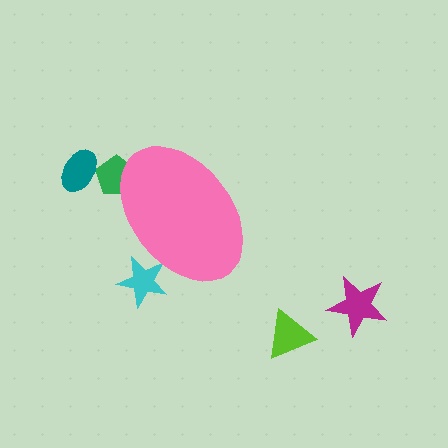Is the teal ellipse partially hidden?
No, the teal ellipse is fully visible.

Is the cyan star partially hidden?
Yes, the cyan star is partially hidden behind the pink ellipse.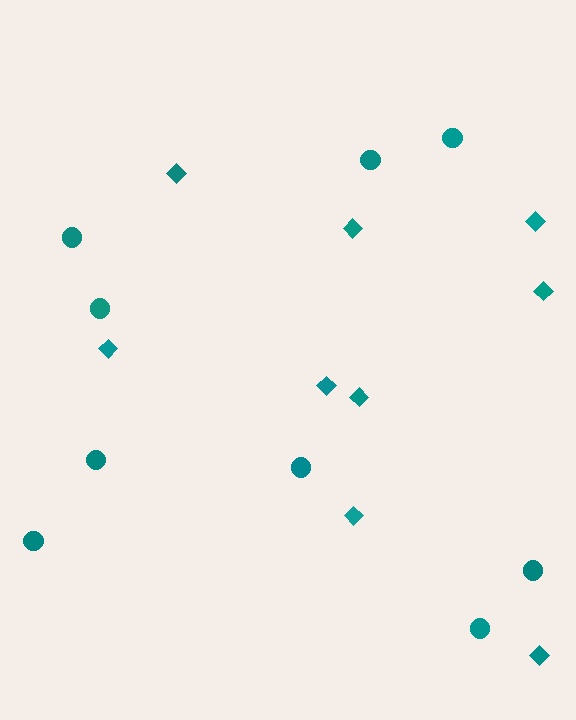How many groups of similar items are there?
There are 2 groups: one group of diamonds (9) and one group of circles (9).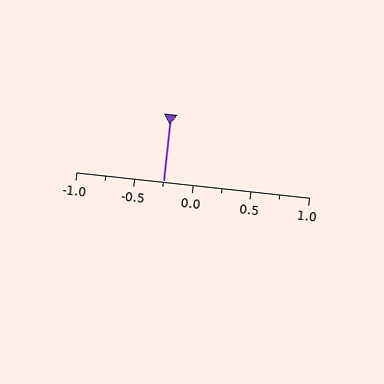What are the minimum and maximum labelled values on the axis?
The axis runs from -1.0 to 1.0.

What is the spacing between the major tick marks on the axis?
The major ticks are spaced 0.5 apart.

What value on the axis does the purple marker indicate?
The marker indicates approximately -0.25.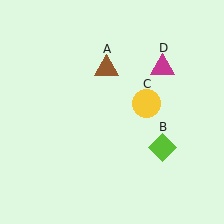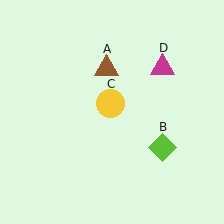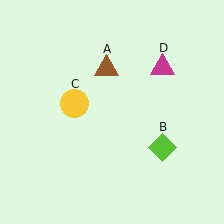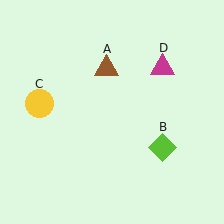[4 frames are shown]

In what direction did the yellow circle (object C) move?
The yellow circle (object C) moved left.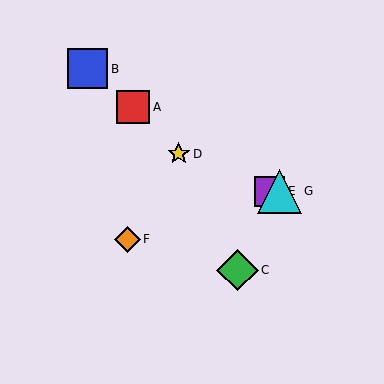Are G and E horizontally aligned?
Yes, both are at y≈191.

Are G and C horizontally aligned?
No, G is at y≈191 and C is at y≈270.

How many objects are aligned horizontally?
2 objects (E, G) are aligned horizontally.